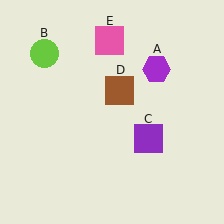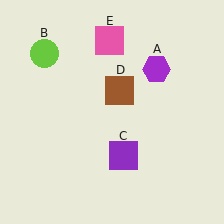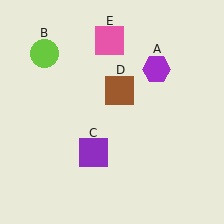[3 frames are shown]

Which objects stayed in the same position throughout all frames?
Purple hexagon (object A) and lime circle (object B) and brown square (object D) and pink square (object E) remained stationary.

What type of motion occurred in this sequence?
The purple square (object C) rotated clockwise around the center of the scene.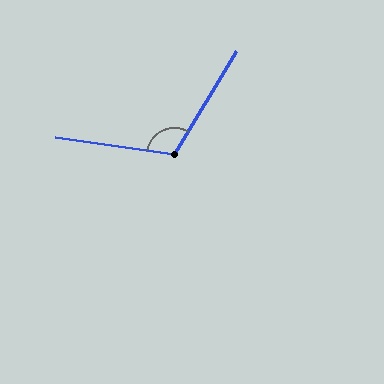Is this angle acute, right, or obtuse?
It is obtuse.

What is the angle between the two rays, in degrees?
Approximately 113 degrees.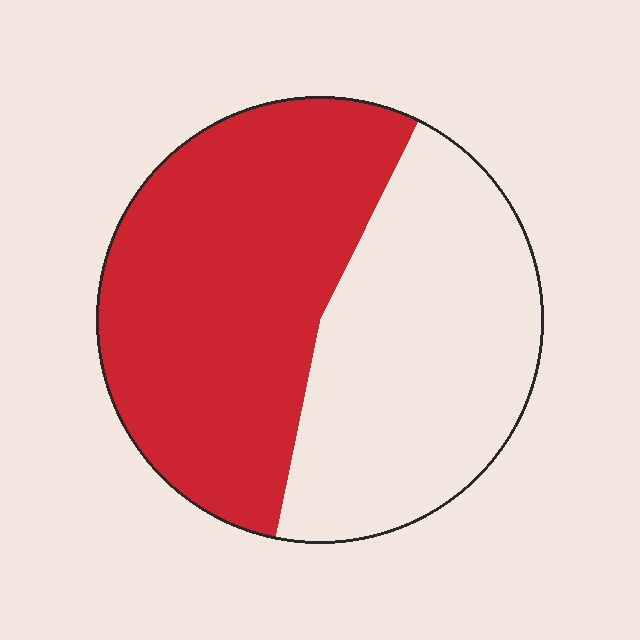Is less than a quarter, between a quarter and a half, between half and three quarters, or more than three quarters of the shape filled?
Between half and three quarters.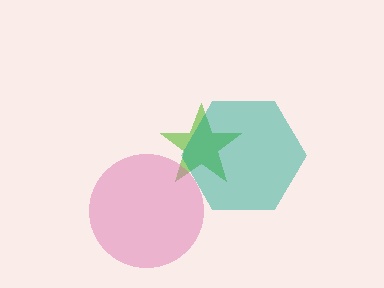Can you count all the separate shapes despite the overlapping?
Yes, there are 3 separate shapes.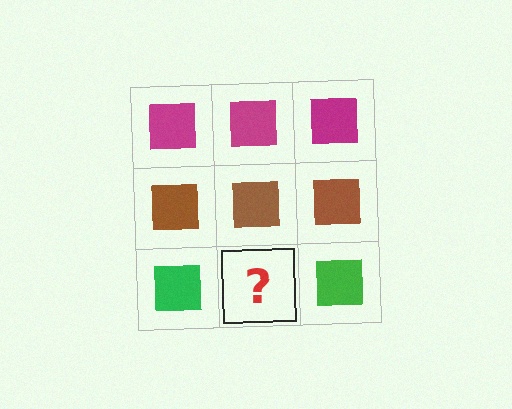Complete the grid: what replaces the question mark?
The question mark should be replaced with a green square.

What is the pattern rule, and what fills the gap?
The rule is that each row has a consistent color. The gap should be filled with a green square.